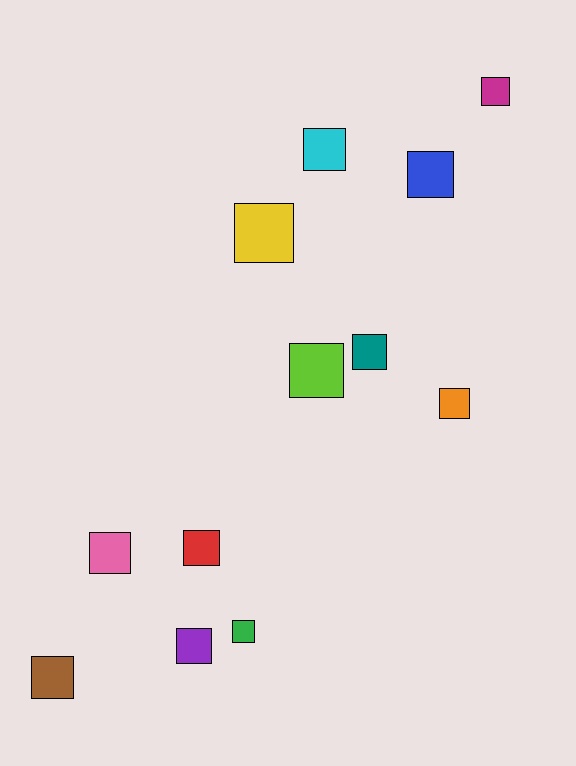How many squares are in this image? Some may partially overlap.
There are 12 squares.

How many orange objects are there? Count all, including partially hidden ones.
There is 1 orange object.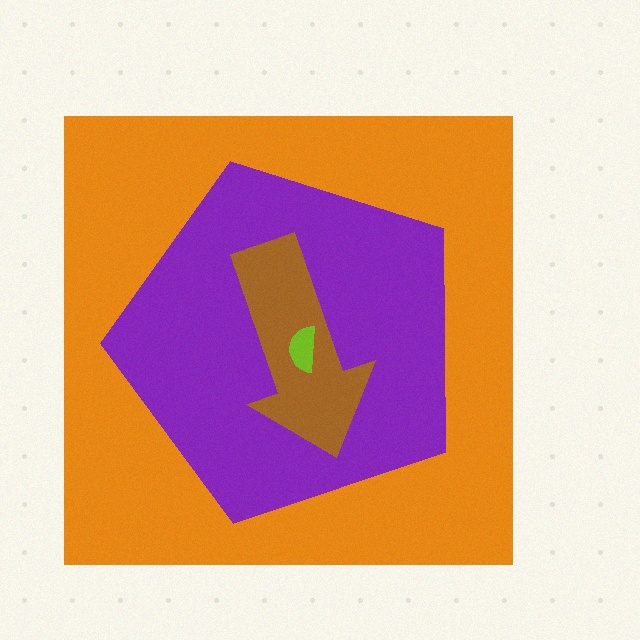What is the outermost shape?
The orange square.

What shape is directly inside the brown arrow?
The lime semicircle.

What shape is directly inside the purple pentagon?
The brown arrow.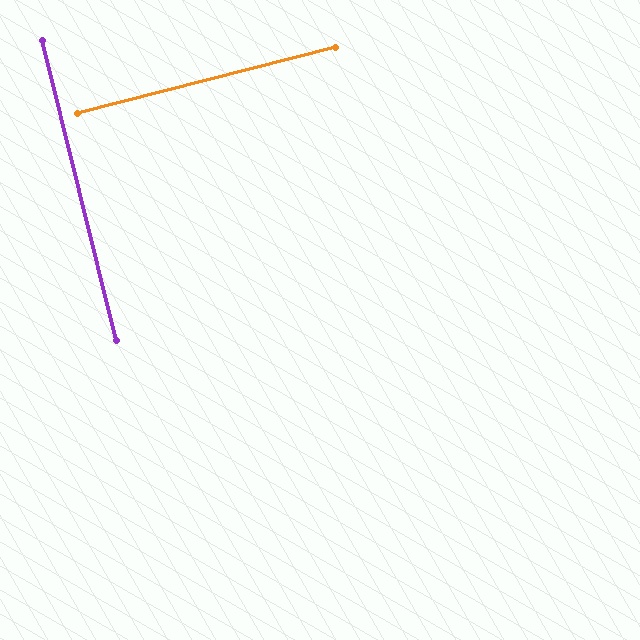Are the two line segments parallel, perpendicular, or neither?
Perpendicular — they meet at approximately 90°.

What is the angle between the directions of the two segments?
Approximately 90 degrees.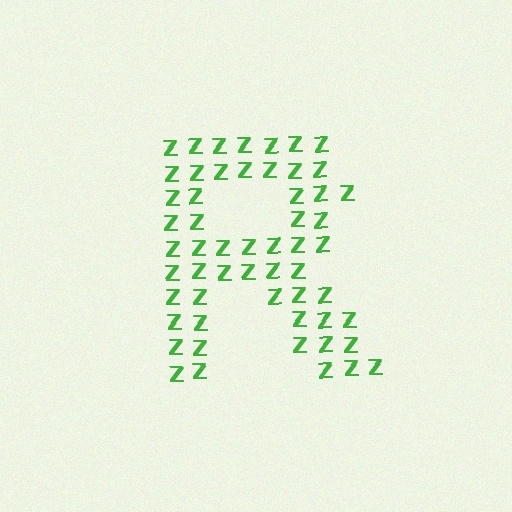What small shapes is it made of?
It is made of small letter Z's.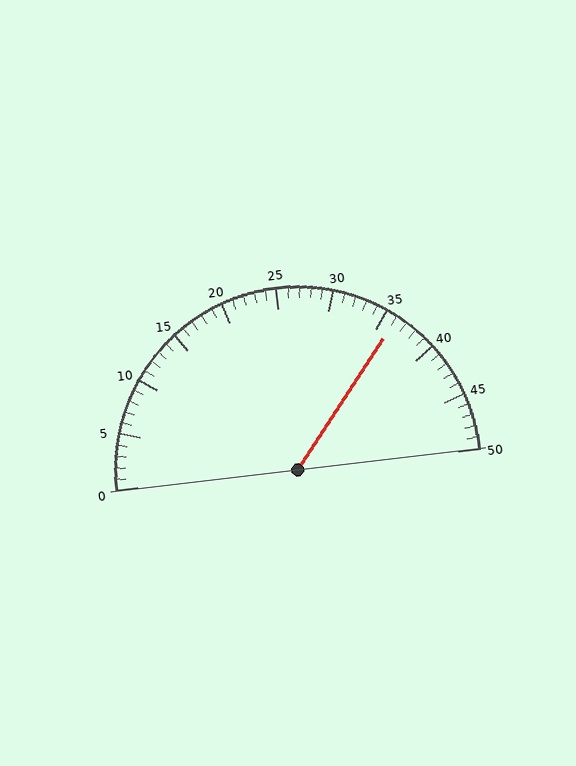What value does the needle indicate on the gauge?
The needle indicates approximately 36.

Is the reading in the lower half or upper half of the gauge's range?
The reading is in the upper half of the range (0 to 50).